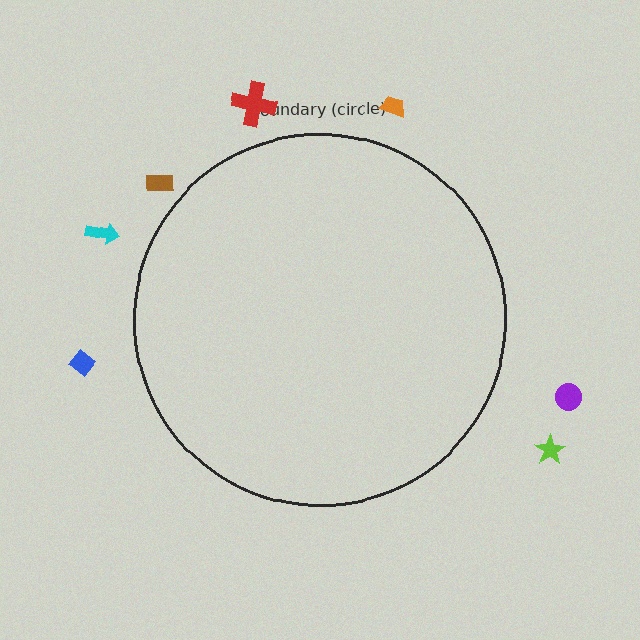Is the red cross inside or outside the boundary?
Outside.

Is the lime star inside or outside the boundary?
Outside.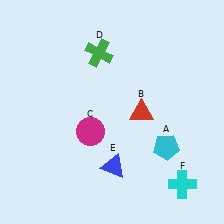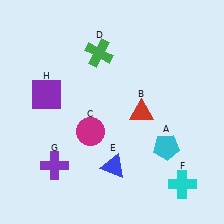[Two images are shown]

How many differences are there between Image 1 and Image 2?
There are 2 differences between the two images.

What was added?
A purple cross (G), a purple square (H) were added in Image 2.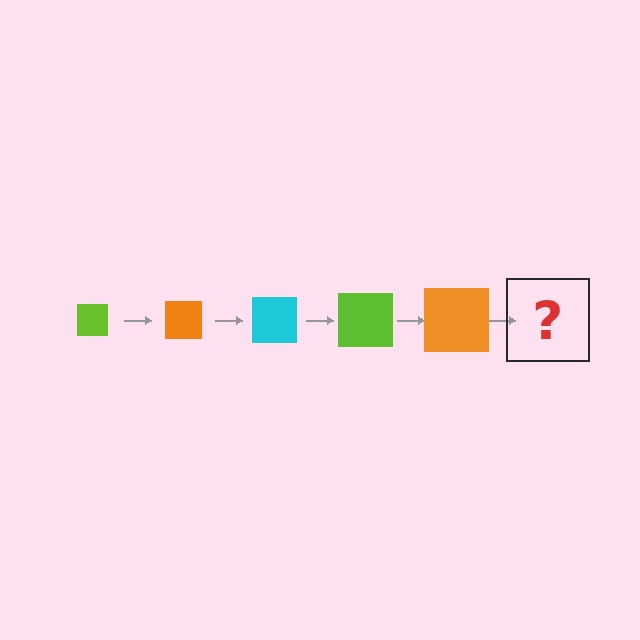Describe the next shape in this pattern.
It should be a cyan square, larger than the previous one.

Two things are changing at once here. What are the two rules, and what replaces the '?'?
The two rules are that the square grows larger each step and the color cycles through lime, orange, and cyan. The '?' should be a cyan square, larger than the previous one.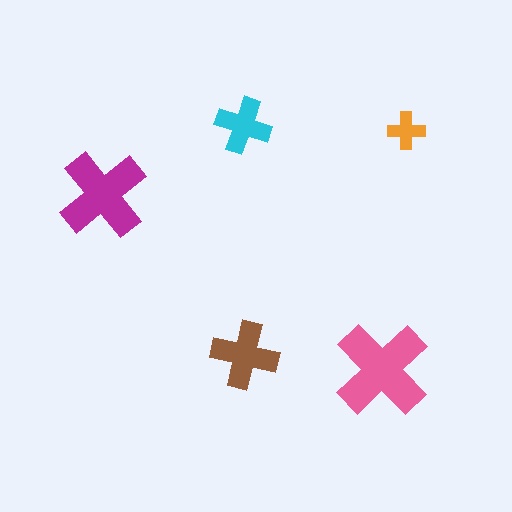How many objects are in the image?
There are 5 objects in the image.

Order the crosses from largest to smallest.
the pink one, the magenta one, the brown one, the cyan one, the orange one.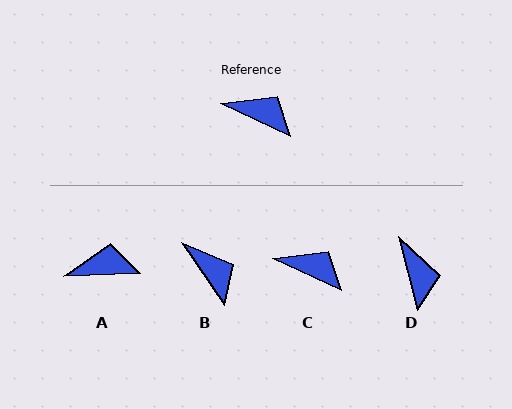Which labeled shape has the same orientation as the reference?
C.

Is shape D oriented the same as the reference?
No, it is off by about 51 degrees.